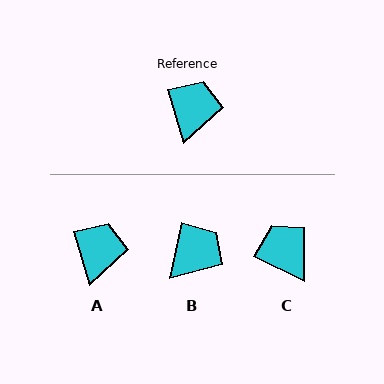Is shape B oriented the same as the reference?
No, it is off by about 28 degrees.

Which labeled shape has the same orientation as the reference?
A.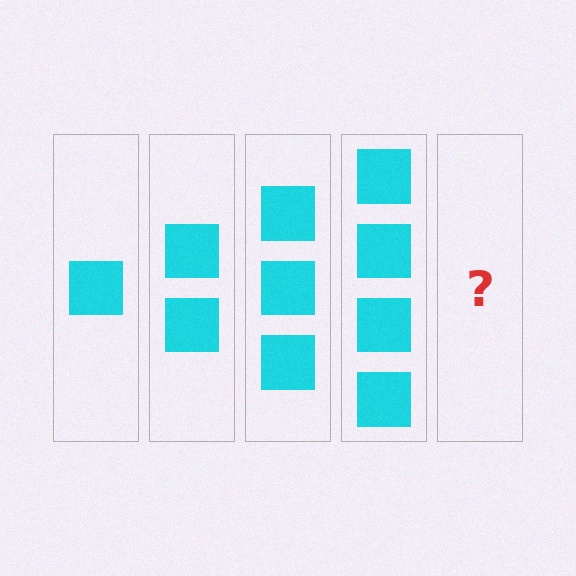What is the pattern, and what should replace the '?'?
The pattern is that each step adds one more square. The '?' should be 5 squares.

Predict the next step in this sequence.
The next step is 5 squares.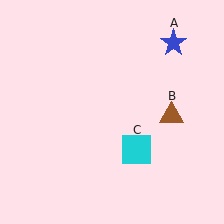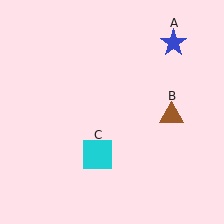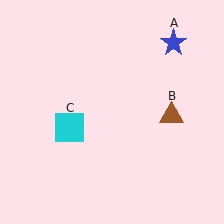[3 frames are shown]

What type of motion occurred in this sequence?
The cyan square (object C) rotated clockwise around the center of the scene.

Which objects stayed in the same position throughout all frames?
Blue star (object A) and brown triangle (object B) remained stationary.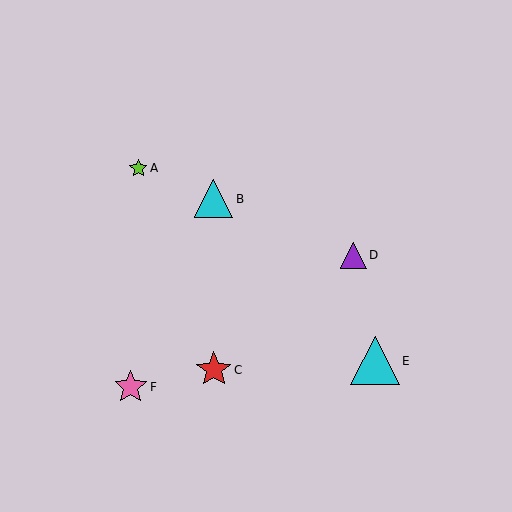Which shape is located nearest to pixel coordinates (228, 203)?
The cyan triangle (labeled B) at (213, 199) is nearest to that location.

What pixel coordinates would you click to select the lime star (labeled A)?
Click at (138, 168) to select the lime star A.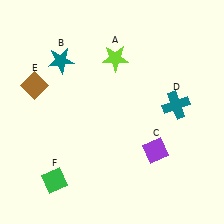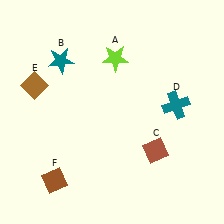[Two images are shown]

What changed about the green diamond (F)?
In Image 1, F is green. In Image 2, it changed to brown.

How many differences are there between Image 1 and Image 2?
There are 2 differences between the two images.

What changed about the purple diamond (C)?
In Image 1, C is purple. In Image 2, it changed to brown.